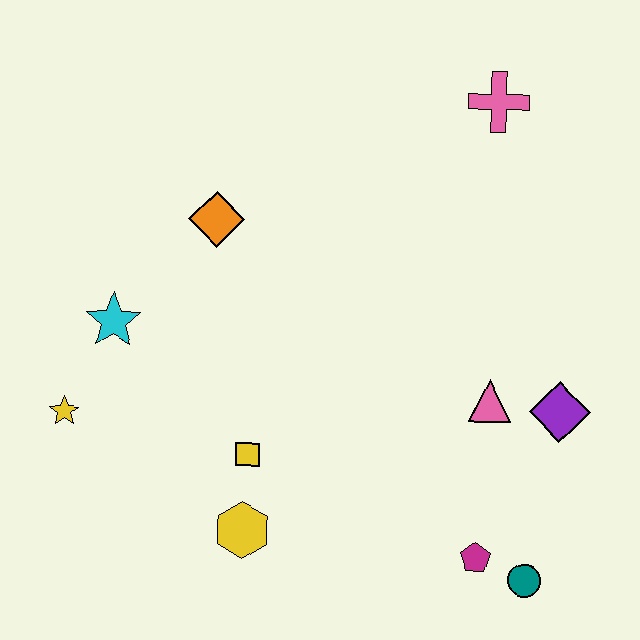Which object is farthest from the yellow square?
The pink cross is farthest from the yellow square.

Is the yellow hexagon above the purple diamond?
No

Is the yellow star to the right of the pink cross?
No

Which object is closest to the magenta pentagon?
The teal circle is closest to the magenta pentagon.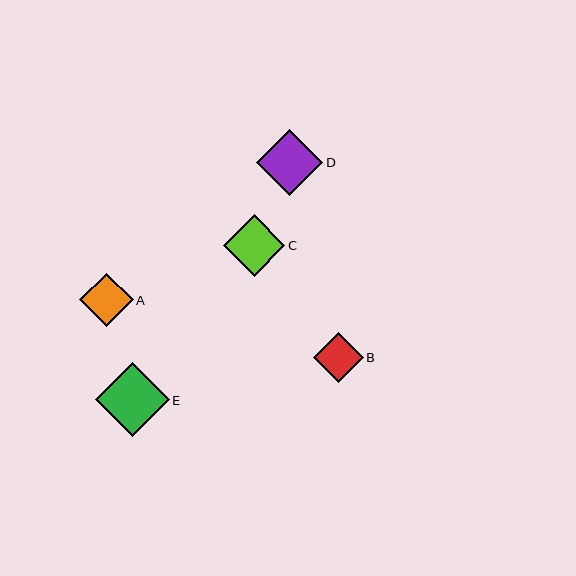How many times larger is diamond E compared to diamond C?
Diamond E is approximately 1.2 times the size of diamond C.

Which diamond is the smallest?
Diamond B is the smallest with a size of approximately 50 pixels.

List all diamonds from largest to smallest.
From largest to smallest: E, D, C, A, B.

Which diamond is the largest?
Diamond E is the largest with a size of approximately 74 pixels.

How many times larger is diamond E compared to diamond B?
Diamond E is approximately 1.5 times the size of diamond B.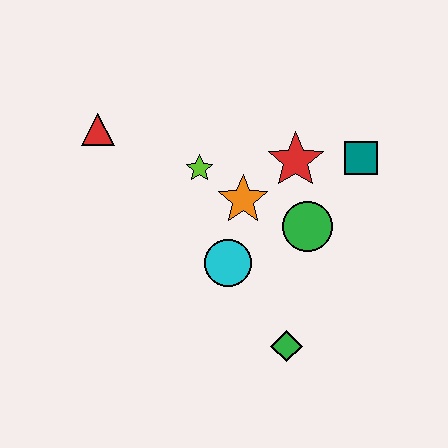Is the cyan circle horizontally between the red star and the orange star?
No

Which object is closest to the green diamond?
The cyan circle is closest to the green diamond.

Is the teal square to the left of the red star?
No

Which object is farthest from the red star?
The red triangle is farthest from the red star.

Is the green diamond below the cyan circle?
Yes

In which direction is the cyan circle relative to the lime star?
The cyan circle is below the lime star.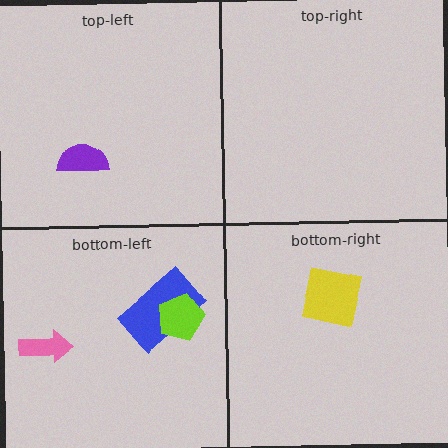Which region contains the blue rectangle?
The bottom-left region.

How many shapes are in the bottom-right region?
1.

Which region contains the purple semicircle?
The top-left region.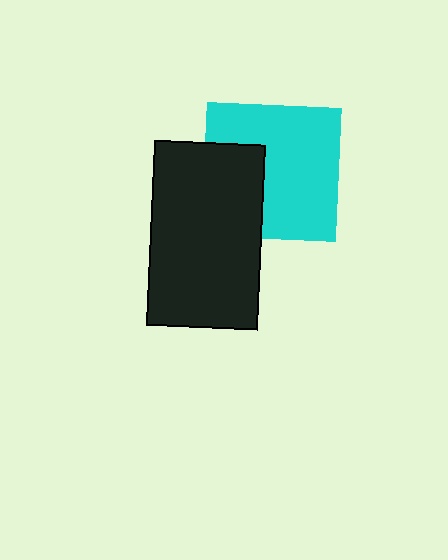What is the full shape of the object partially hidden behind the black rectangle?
The partially hidden object is a cyan square.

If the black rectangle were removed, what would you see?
You would see the complete cyan square.